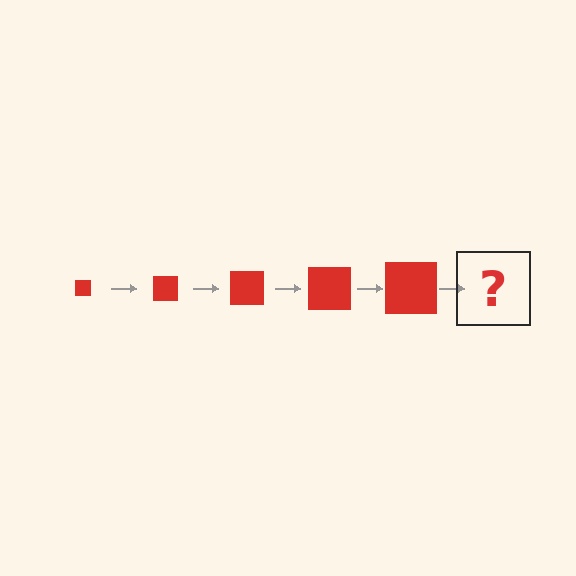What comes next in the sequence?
The next element should be a red square, larger than the previous one.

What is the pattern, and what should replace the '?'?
The pattern is that the square gets progressively larger each step. The '?' should be a red square, larger than the previous one.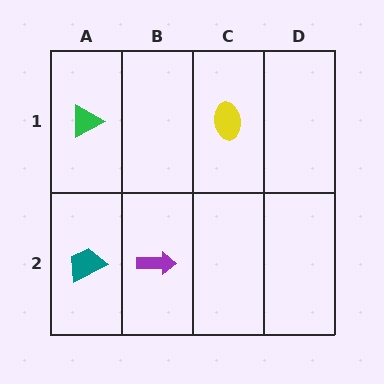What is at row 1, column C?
A yellow ellipse.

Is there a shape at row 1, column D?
No, that cell is empty.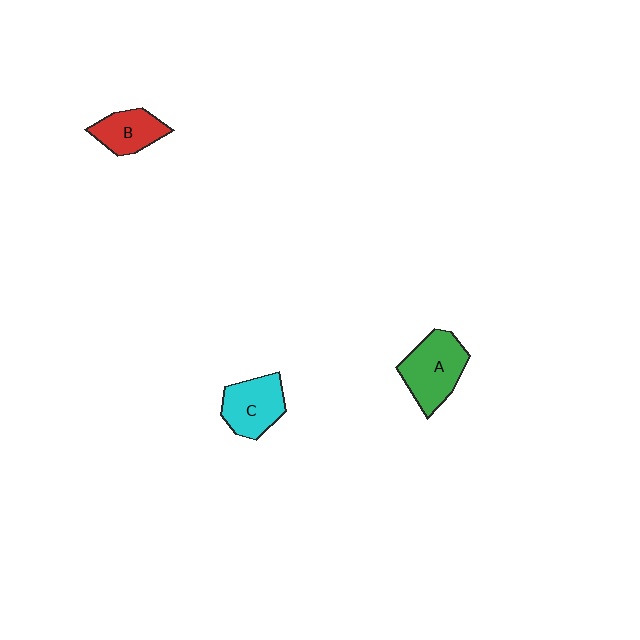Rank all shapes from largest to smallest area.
From largest to smallest: A (green), C (cyan), B (red).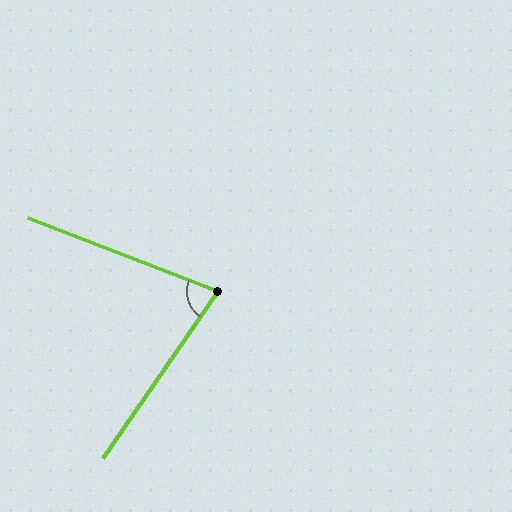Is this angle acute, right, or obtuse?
It is acute.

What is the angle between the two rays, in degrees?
Approximately 77 degrees.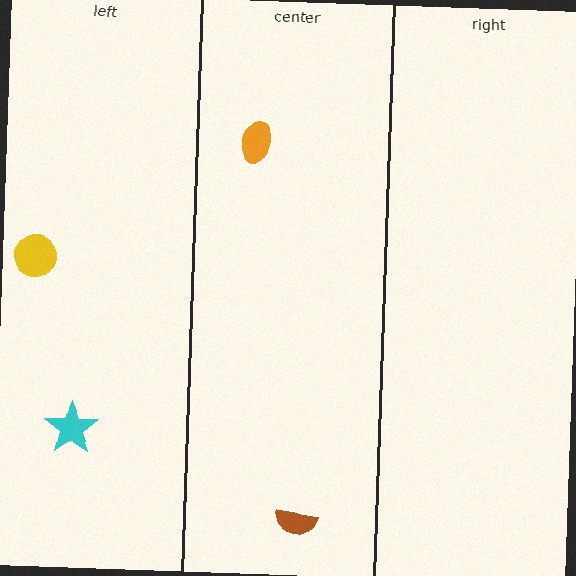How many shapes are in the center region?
2.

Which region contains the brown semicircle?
The center region.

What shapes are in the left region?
The yellow circle, the cyan star.